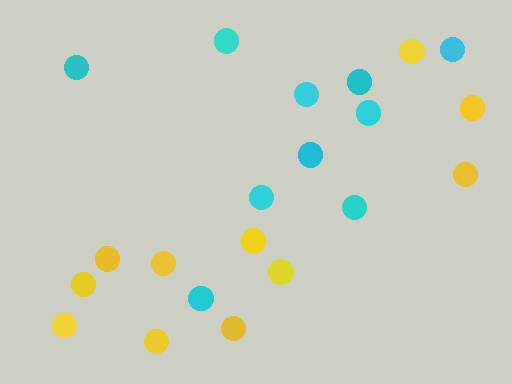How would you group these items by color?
There are 2 groups: one group of cyan circles (10) and one group of yellow circles (11).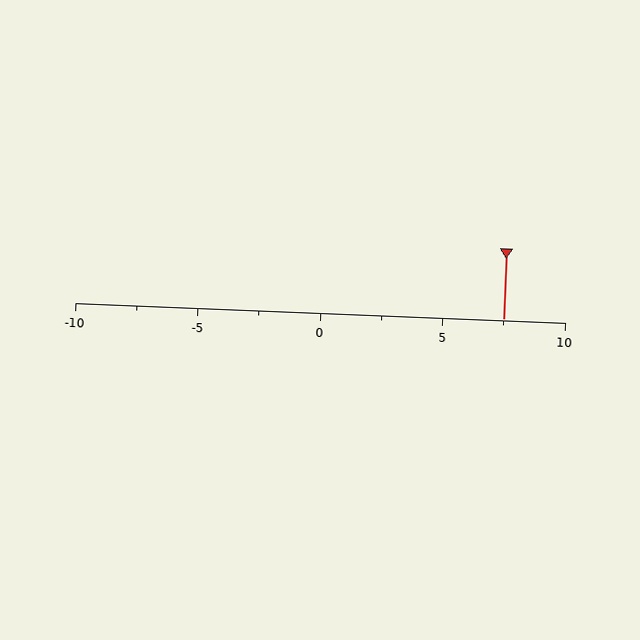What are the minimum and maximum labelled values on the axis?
The axis runs from -10 to 10.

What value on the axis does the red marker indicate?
The marker indicates approximately 7.5.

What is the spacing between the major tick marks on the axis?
The major ticks are spaced 5 apart.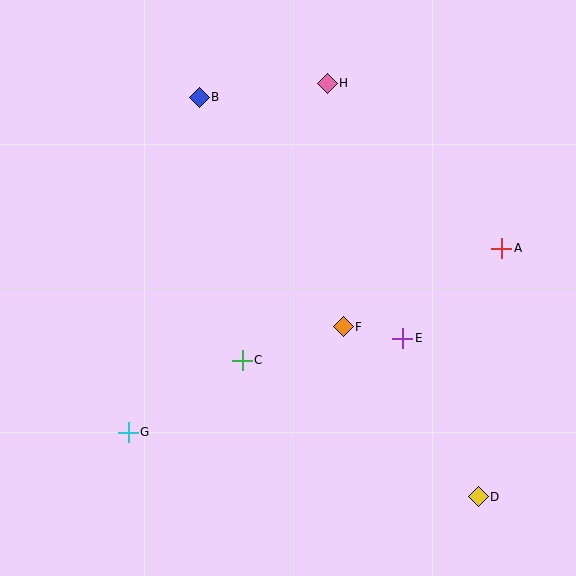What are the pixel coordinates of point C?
Point C is at (242, 360).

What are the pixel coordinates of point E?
Point E is at (403, 338).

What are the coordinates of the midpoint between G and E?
The midpoint between G and E is at (265, 385).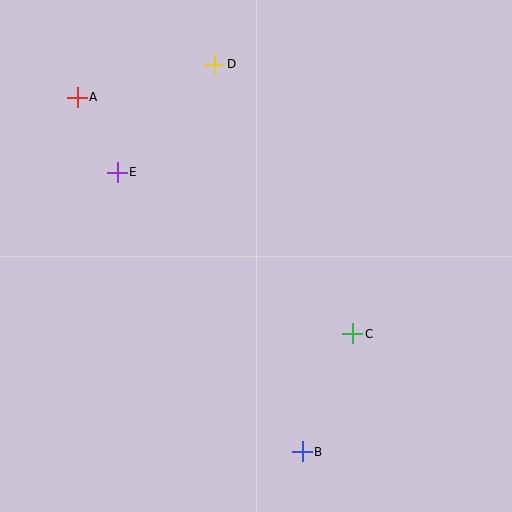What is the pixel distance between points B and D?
The distance between B and D is 397 pixels.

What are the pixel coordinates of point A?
Point A is at (77, 97).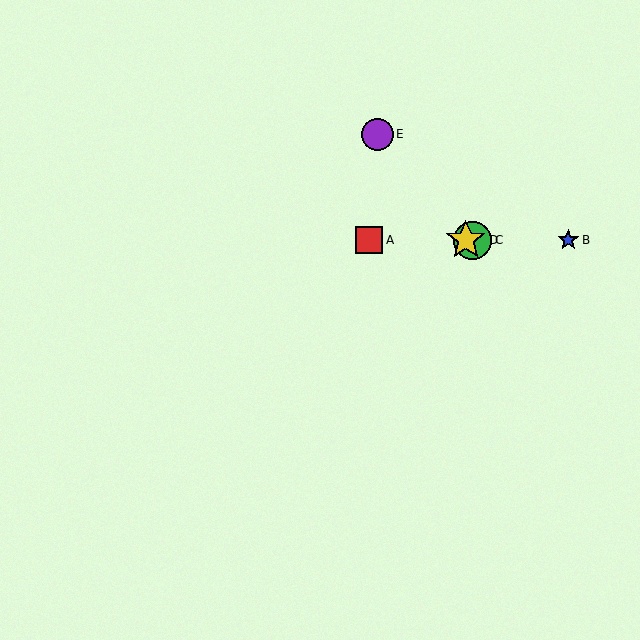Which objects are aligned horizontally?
Objects A, B, C, D are aligned horizontally.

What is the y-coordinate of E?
Object E is at y≈134.